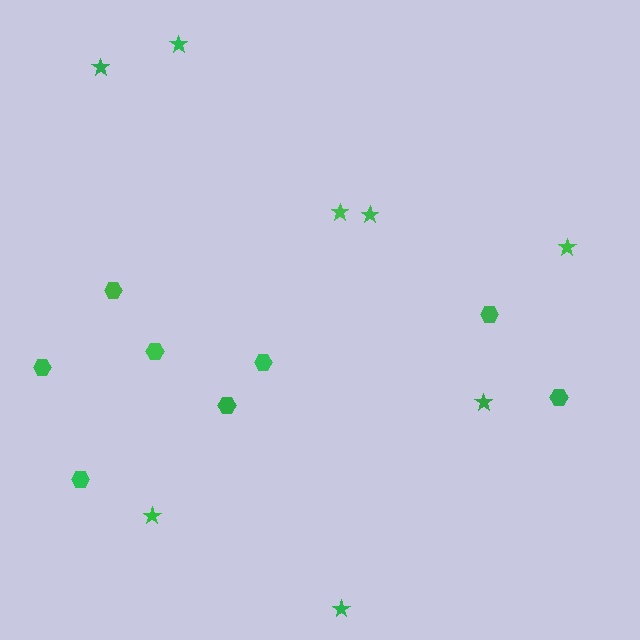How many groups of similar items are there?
There are 2 groups: one group of stars (8) and one group of hexagons (8).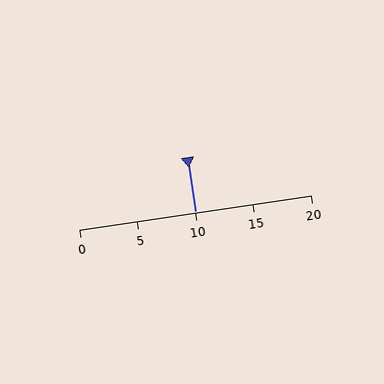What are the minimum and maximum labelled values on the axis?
The axis runs from 0 to 20.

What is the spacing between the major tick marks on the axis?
The major ticks are spaced 5 apart.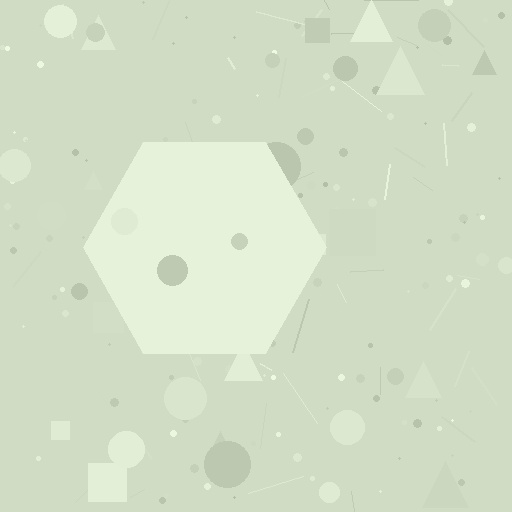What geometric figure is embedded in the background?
A hexagon is embedded in the background.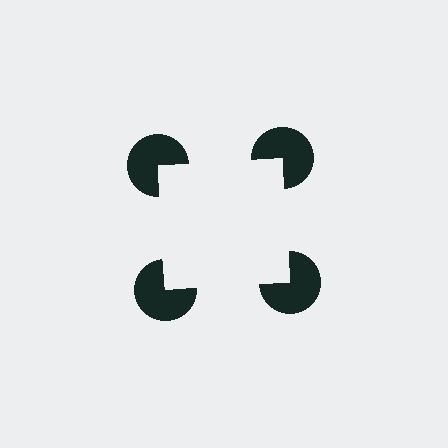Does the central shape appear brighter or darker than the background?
It typically appears slightly brighter than the background, even though no actual brightness change is drawn.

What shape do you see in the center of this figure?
An illusory square — its edges are inferred from the aligned wedge cuts in the pac-man discs, not physically drawn.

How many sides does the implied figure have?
4 sides.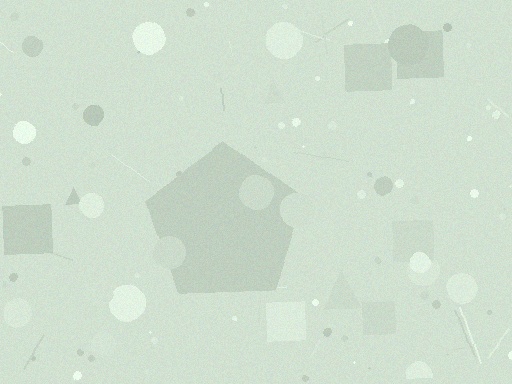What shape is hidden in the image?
A pentagon is hidden in the image.